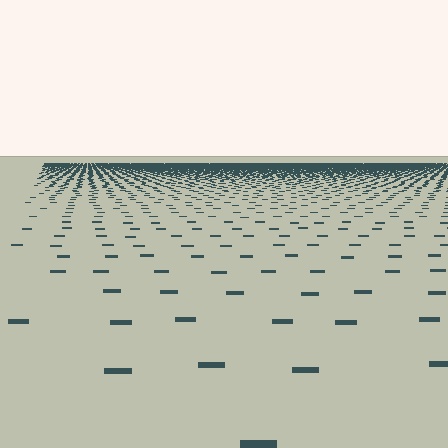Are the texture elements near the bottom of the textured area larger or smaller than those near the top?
Larger. Near the bottom, elements are closer to the viewer and appear at a bigger on-screen size.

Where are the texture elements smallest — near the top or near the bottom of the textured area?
Near the top.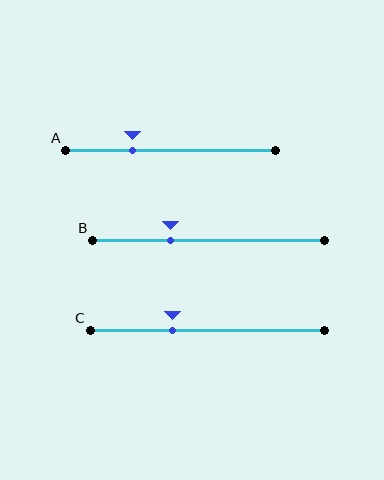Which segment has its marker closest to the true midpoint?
Segment C has its marker closest to the true midpoint.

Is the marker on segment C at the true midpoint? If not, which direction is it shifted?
No, the marker on segment C is shifted to the left by about 15% of the segment length.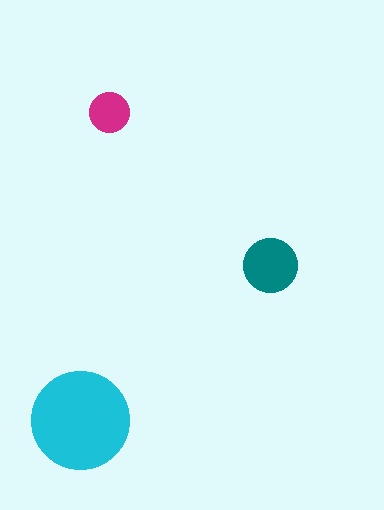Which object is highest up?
The magenta circle is topmost.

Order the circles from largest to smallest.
the cyan one, the teal one, the magenta one.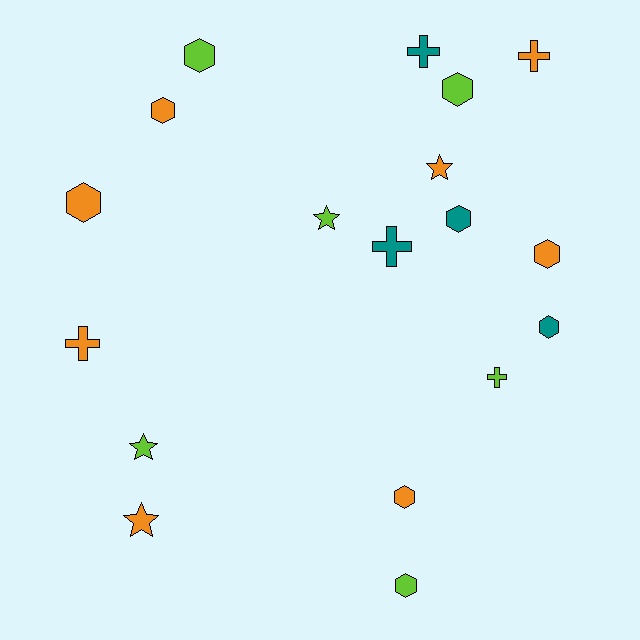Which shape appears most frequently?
Hexagon, with 9 objects.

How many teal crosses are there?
There are 2 teal crosses.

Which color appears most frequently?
Orange, with 8 objects.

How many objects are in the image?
There are 18 objects.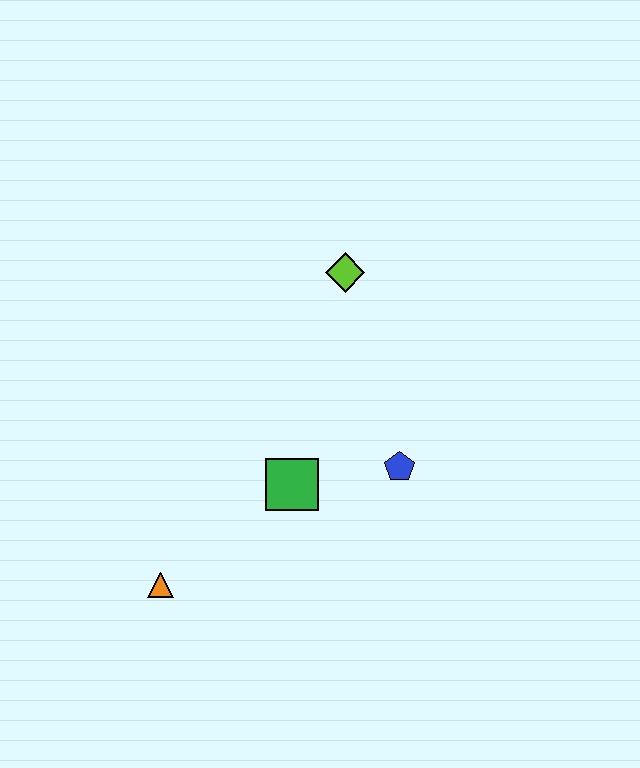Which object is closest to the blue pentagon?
The green square is closest to the blue pentagon.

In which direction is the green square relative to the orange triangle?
The green square is to the right of the orange triangle.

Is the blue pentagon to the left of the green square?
No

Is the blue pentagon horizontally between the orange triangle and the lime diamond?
No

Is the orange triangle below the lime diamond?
Yes